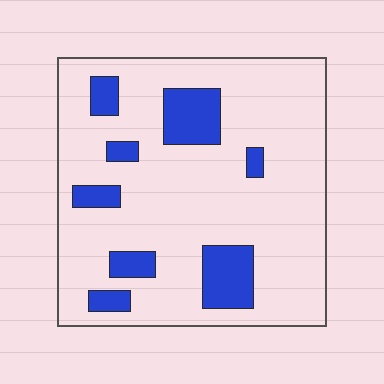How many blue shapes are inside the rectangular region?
8.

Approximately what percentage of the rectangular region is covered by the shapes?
Approximately 15%.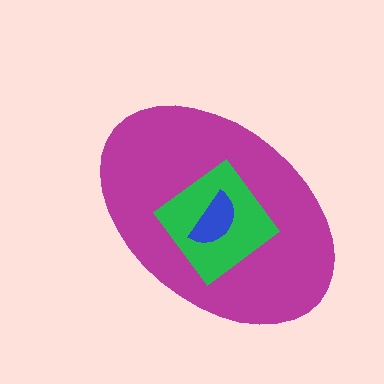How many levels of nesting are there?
3.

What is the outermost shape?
The magenta ellipse.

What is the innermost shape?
The blue semicircle.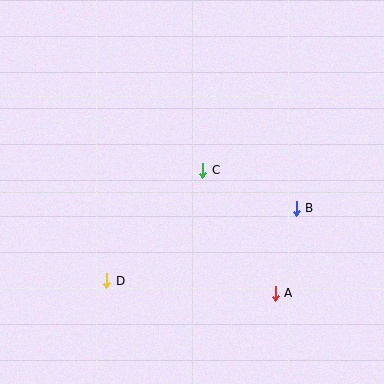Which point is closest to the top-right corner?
Point B is closest to the top-right corner.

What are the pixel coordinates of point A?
Point A is at (275, 293).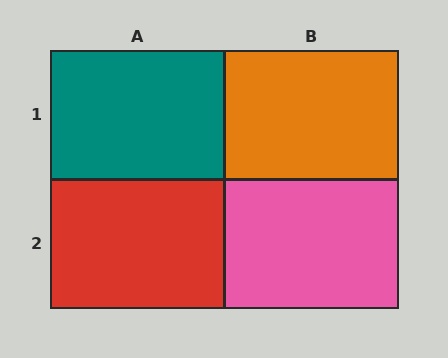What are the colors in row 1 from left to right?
Teal, orange.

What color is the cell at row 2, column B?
Pink.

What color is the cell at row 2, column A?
Red.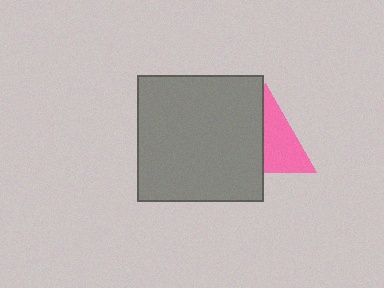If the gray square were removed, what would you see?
You would see the complete pink triangle.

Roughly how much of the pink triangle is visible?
About half of it is visible (roughly 53%).